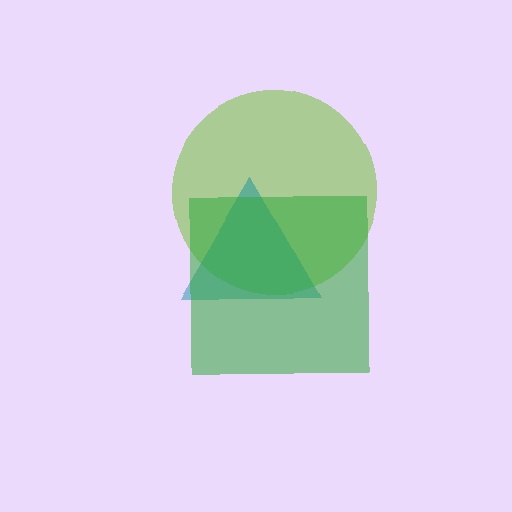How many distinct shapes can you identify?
There are 3 distinct shapes: a lime circle, a teal triangle, a green square.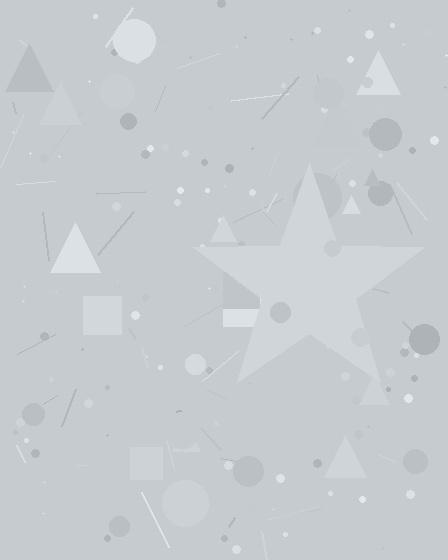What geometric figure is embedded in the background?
A star is embedded in the background.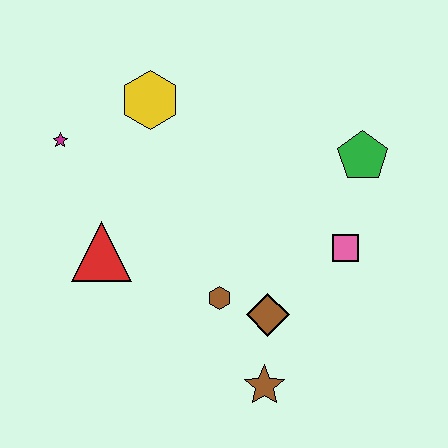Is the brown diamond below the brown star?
No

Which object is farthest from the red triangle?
The green pentagon is farthest from the red triangle.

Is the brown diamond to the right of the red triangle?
Yes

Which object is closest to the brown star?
The brown diamond is closest to the brown star.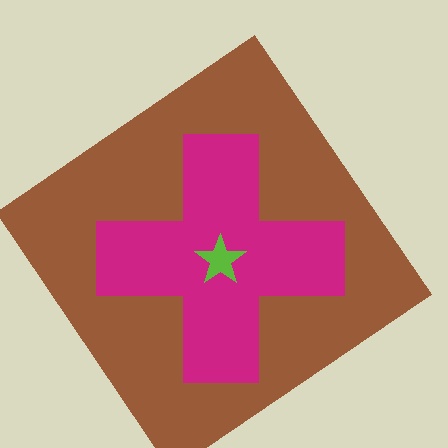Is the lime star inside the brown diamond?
Yes.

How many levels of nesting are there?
3.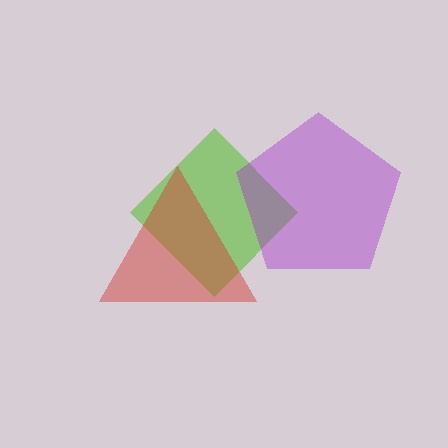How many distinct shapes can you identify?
There are 3 distinct shapes: a lime diamond, a purple pentagon, a red triangle.